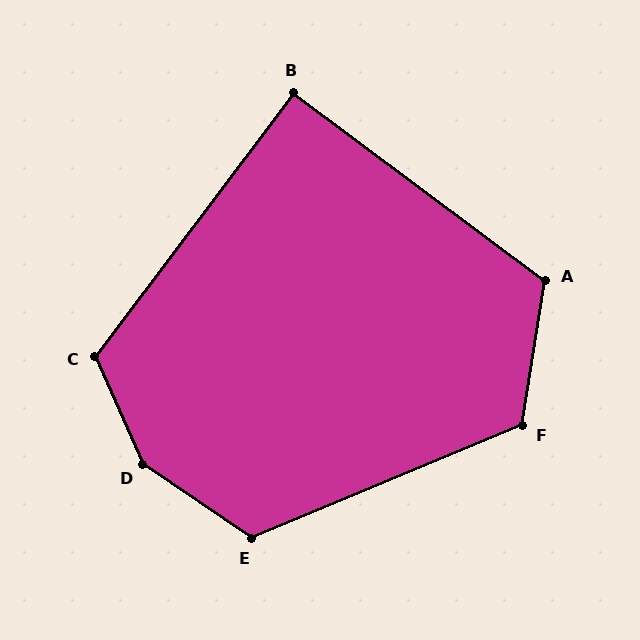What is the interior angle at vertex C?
Approximately 119 degrees (obtuse).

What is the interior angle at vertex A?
Approximately 118 degrees (obtuse).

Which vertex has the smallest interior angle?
B, at approximately 90 degrees.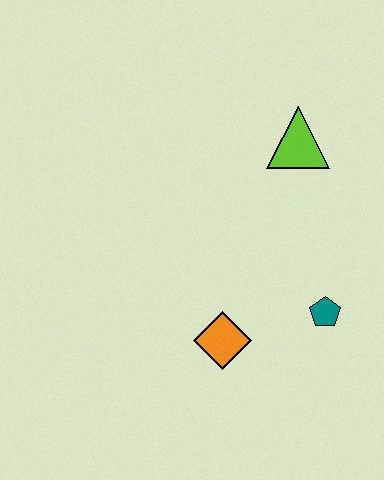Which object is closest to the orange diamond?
The teal pentagon is closest to the orange diamond.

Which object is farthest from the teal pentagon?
The lime triangle is farthest from the teal pentagon.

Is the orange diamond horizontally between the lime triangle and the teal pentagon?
No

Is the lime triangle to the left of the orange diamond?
No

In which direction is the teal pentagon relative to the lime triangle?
The teal pentagon is below the lime triangle.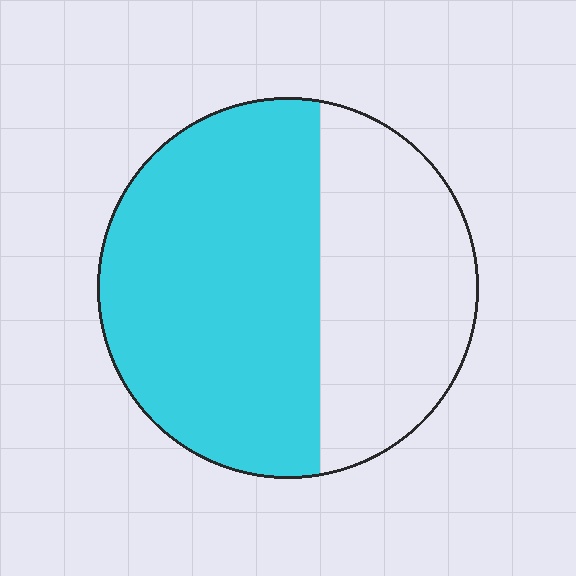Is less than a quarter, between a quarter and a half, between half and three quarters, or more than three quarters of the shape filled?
Between half and three quarters.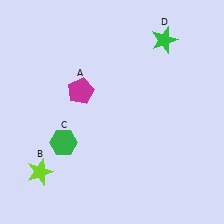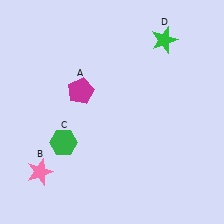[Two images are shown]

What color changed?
The star (B) changed from lime in Image 1 to pink in Image 2.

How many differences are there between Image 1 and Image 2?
There is 1 difference between the two images.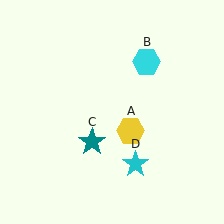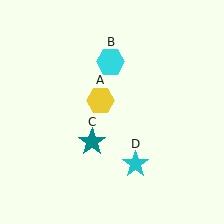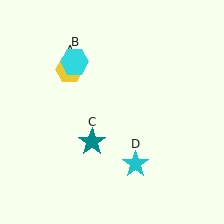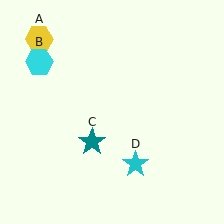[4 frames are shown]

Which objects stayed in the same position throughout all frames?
Teal star (object C) and cyan star (object D) remained stationary.